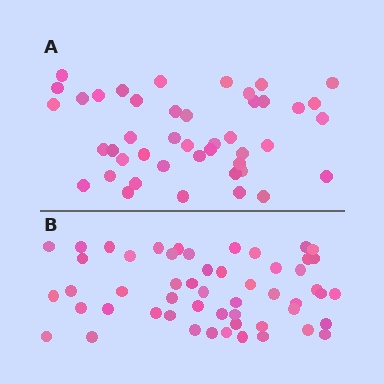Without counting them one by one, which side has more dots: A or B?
Region B (the bottom region) has more dots.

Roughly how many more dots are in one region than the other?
Region B has roughly 8 or so more dots than region A.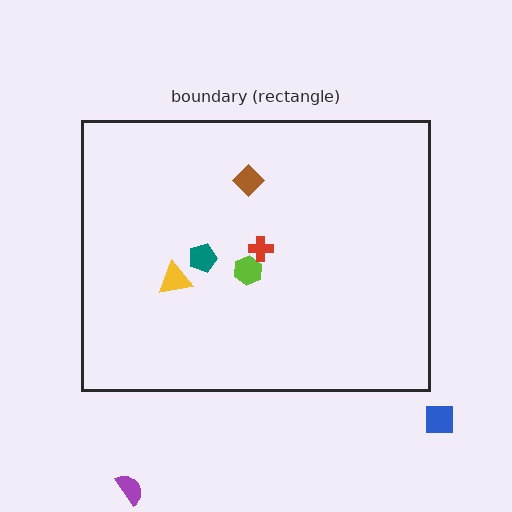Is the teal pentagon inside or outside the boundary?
Inside.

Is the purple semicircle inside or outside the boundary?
Outside.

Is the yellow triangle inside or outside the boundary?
Inside.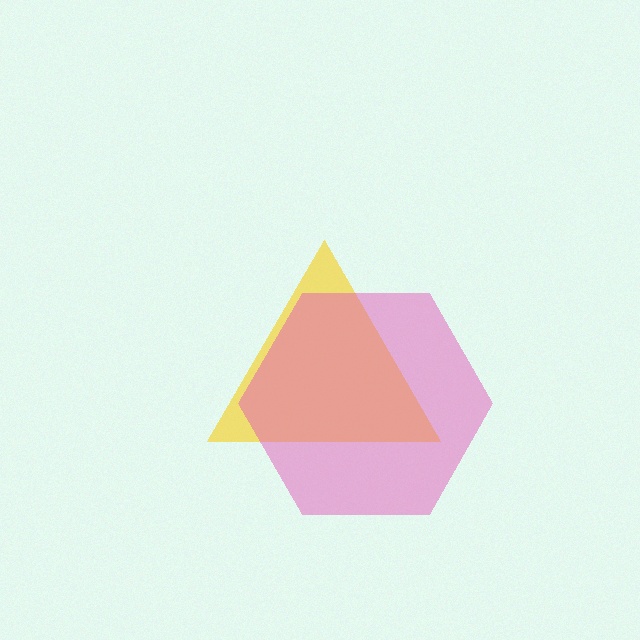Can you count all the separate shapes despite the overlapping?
Yes, there are 2 separate shapes.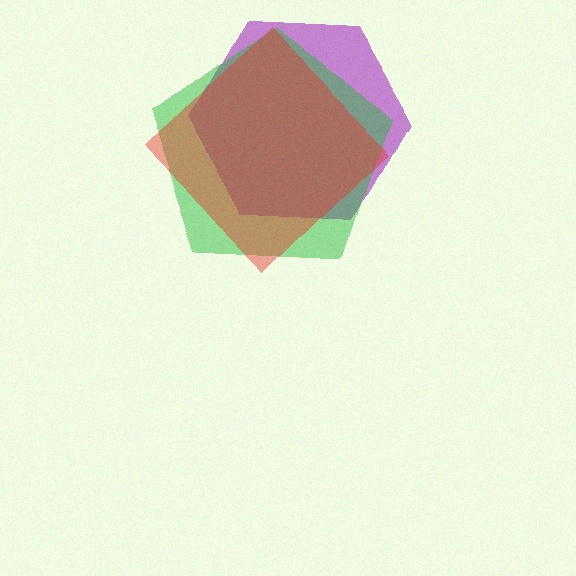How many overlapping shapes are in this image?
There are 3 overlapping shapes in the image.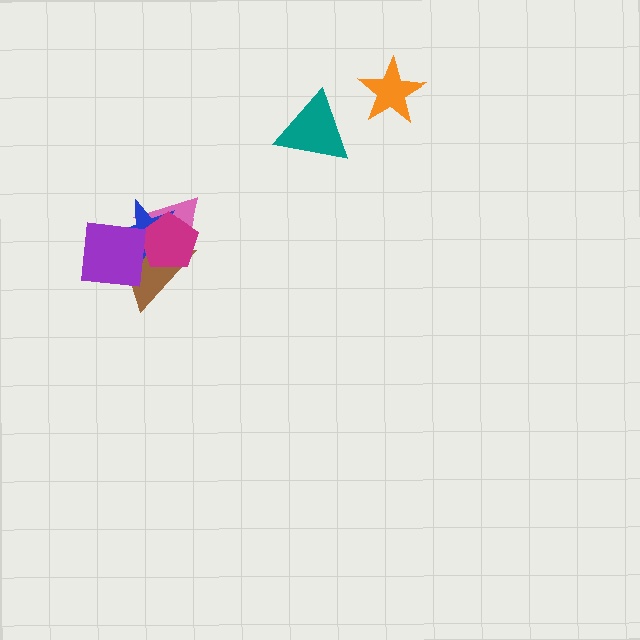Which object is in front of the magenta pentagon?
The purple square is in front of the magenta pentagon.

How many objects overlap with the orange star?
0 objects overlap with the orange star.